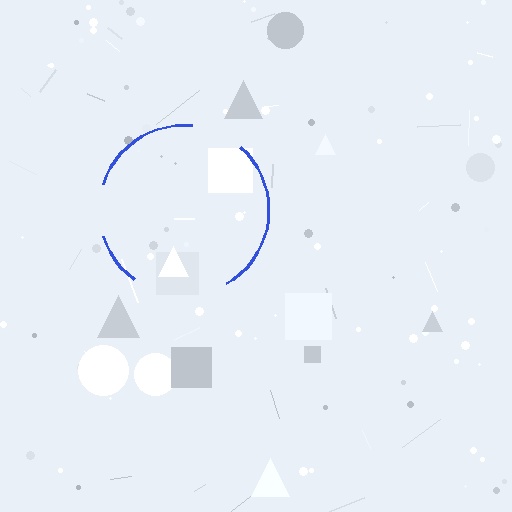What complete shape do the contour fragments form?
The contour fragments form a circle.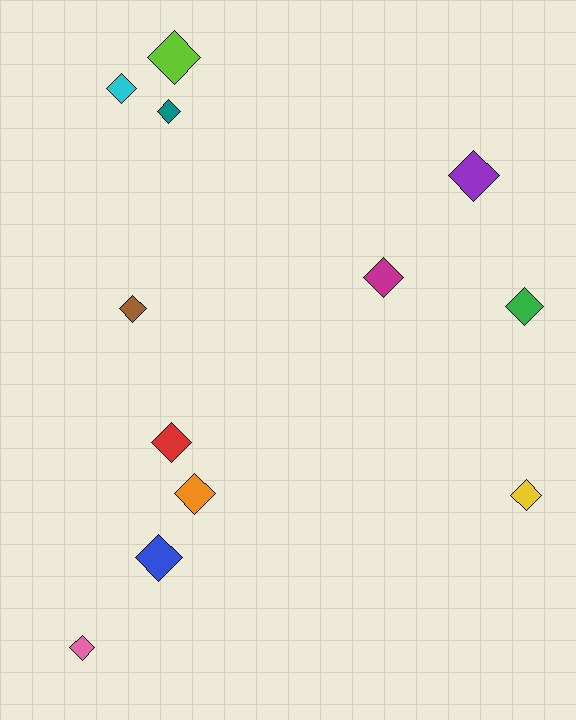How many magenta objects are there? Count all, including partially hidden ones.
There is 1 magenta object.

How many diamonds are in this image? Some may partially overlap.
There are 12 diamonds.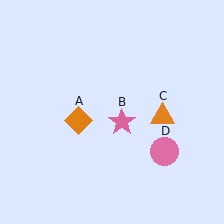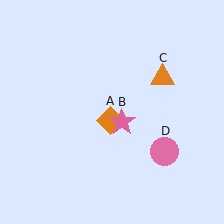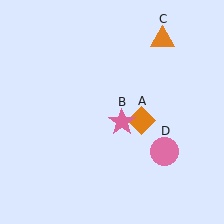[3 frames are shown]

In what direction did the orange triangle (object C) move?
The orange triangle (object C) moved up.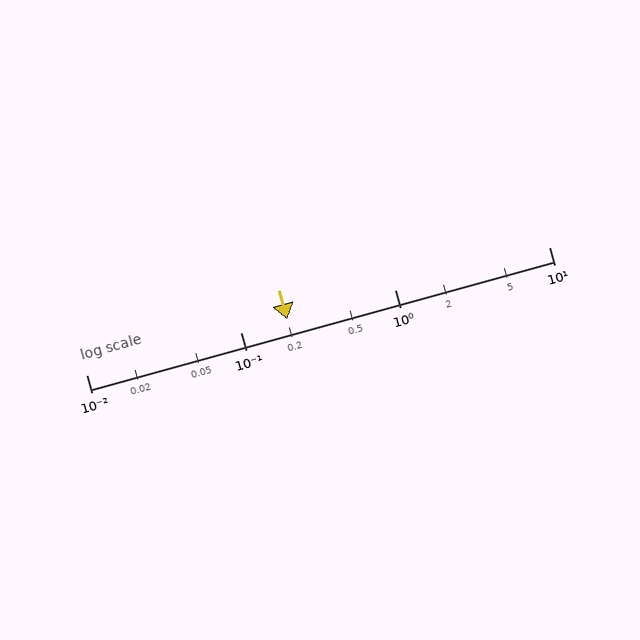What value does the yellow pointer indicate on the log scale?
The pointer indicates approximately 0.2.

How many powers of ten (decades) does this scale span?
The scale spans 3 decades, from 0.01 to 10.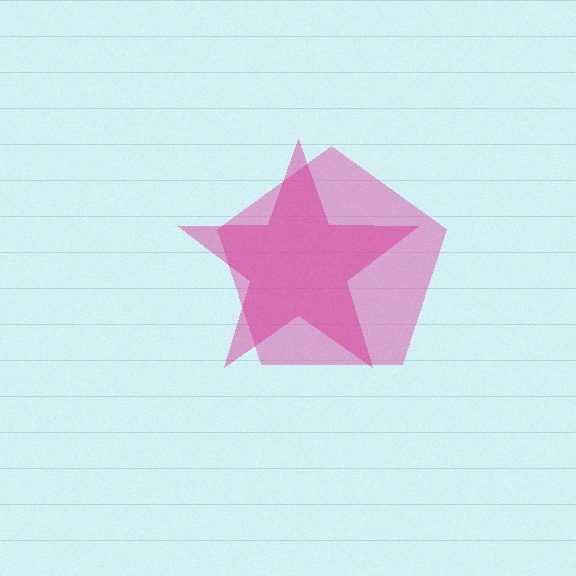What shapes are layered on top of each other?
The layered shapes are: a pink pentagon, a magenta star.